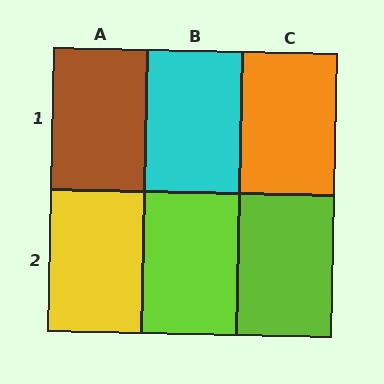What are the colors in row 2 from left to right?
Yellow, lime, lime.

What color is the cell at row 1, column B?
Cyan.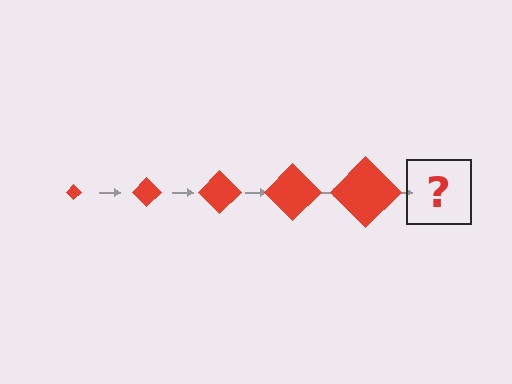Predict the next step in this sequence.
The next step is a red diamond, larger than the previous one.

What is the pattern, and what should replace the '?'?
The pattern is that the diamond gets progressively larger each step. The '?' should be a red diamond, larger than the previous one.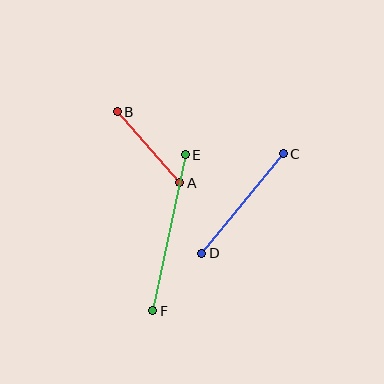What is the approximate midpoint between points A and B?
The midpoint is at approximately (149, 147) pixels.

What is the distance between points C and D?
The distance is approximately 129 pixels.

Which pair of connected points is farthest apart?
Points E and F are farthest apart.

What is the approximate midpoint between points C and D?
The midpoint is at approximately (243, 204) pixels.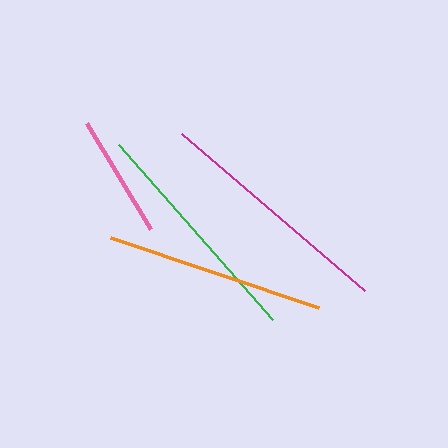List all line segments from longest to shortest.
From longest to shortest: magenta, green, orange, pink.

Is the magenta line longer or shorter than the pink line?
The magenta line is longer than the pink line.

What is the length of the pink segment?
The pink segment is approximately 125 pixels long.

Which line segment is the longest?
The magenta line is the longest at approximately 240 pixels.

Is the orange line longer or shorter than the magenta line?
The magenta line is longer than the orange line.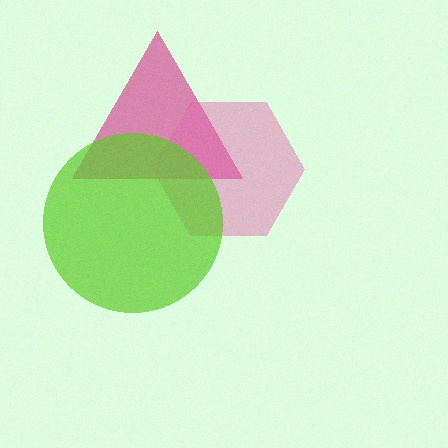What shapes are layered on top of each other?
The layered shapes are: a magenta triangle, a pink hexagon, a lime circle.